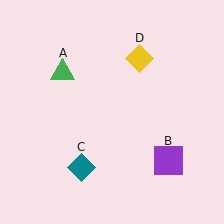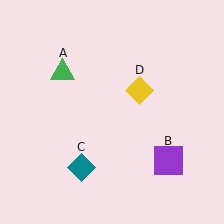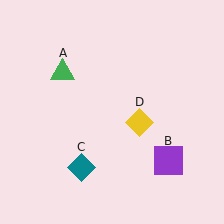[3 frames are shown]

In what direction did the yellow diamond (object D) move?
The yellow diamond (object D) moved down.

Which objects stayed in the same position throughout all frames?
Green triangle (object A) and purple square (object B) and teal diamond (object C) remained stationary.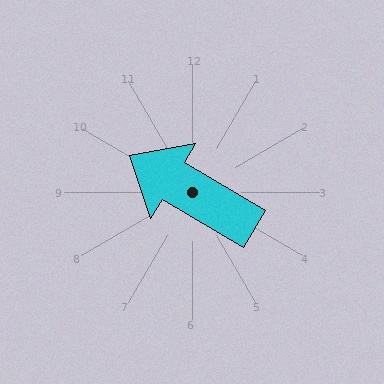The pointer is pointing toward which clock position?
Roughly 10 o'clock.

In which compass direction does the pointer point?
Northwest.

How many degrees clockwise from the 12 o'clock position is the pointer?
Approximately 300 degrees.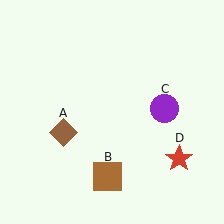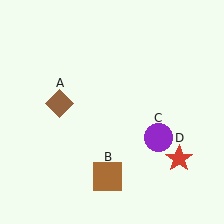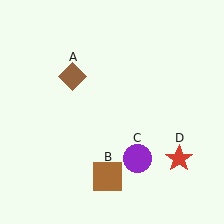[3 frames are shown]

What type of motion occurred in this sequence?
The brown diamond (object A), purple circle (object C) rotated clockwise around the center of the scene.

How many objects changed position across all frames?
2 objects changed position: brown diamond (object A), purple circle (object C).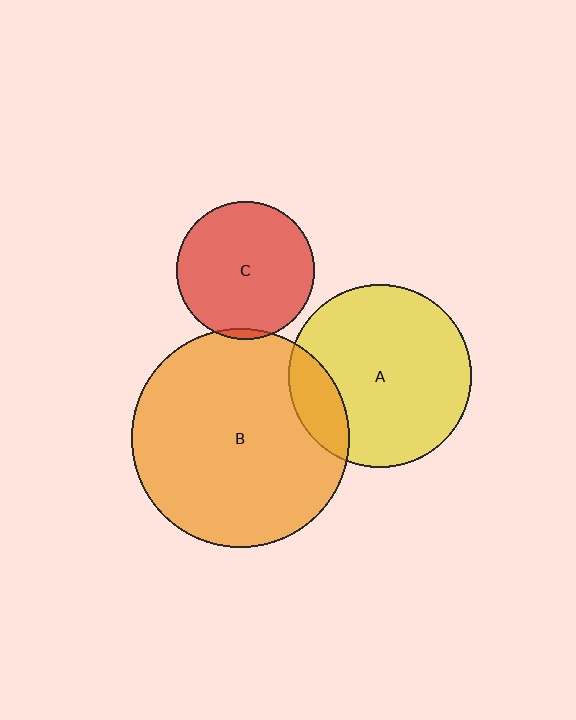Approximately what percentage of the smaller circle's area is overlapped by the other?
Approximately 15%.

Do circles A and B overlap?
Yes.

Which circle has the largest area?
Circle B (orange).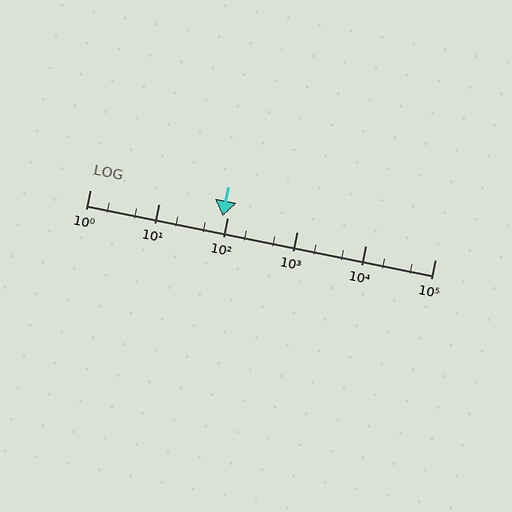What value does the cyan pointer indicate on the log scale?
The pointer indicates approximately 83.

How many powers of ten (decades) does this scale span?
The scale spans 5 decades, from 1 to 100000.